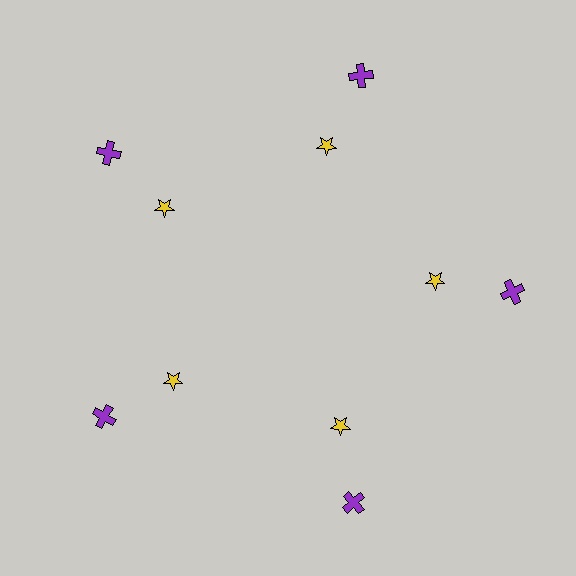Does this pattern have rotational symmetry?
Yes, this pattern has 5-fold rotational symmetry. It looks the same after rotating 72 degrees around the center.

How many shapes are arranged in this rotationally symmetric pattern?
There are 10 shapes, arranged in 5 groups of 2.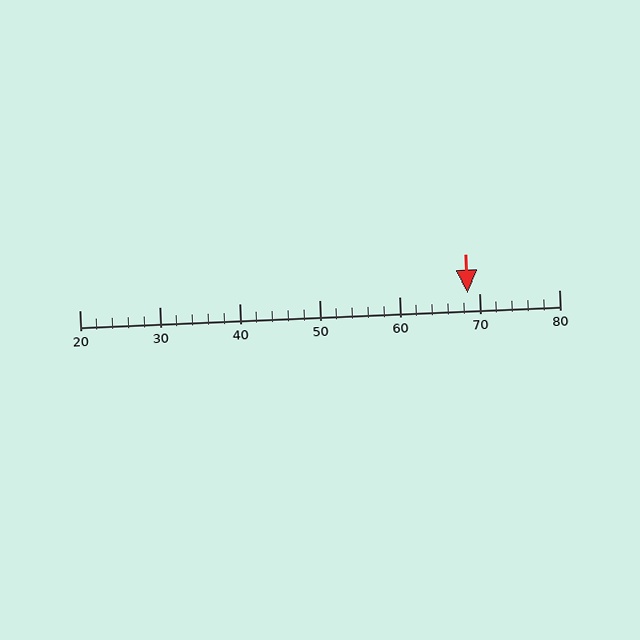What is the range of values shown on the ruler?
The ruler shows values from 20 to 80.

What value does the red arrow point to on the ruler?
The red arrow points to approximately 69.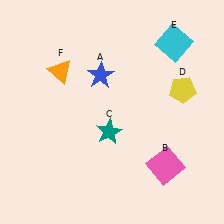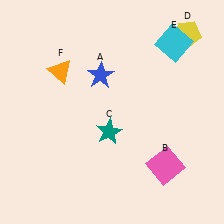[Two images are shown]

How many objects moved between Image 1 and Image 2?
1 object moved between the two images.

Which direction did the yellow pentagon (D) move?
The yellow pentagon (D) moved up.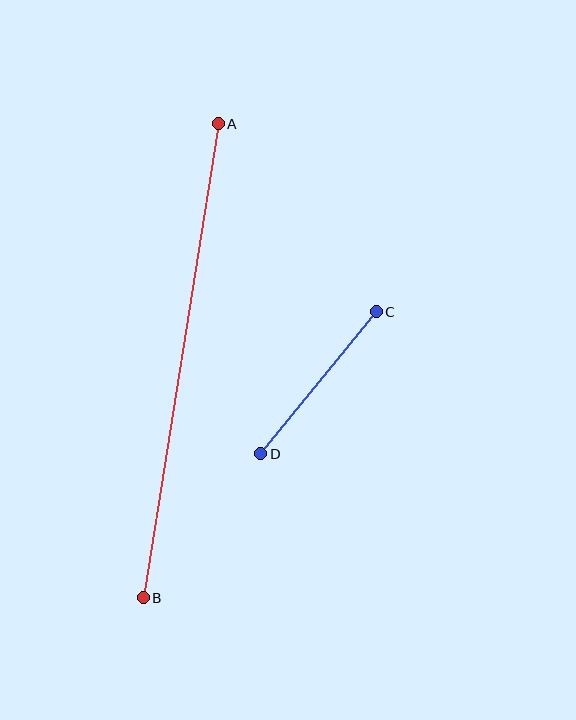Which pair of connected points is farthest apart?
Points A and B are farthest apart.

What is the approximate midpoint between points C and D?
The midpoint is at approximately (318, 383) pixels.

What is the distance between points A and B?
The distance is approximately 480 pixels.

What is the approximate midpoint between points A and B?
The midpoint is at approximately (181, 361) pixels.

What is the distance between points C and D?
The distance is approximately 183 pixels.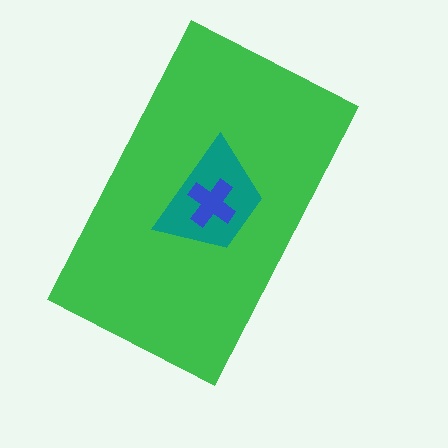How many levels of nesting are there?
3.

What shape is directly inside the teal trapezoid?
The blue cross.